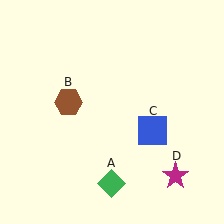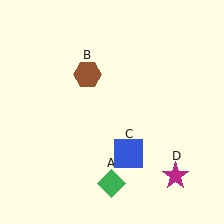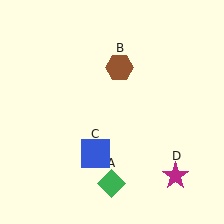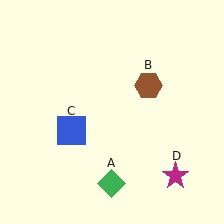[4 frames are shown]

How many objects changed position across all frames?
2 objects changed position: brown hexagon (object B), blue square (object C).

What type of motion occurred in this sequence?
The brown hexagon (object B), blue square (object C) rotated clockwise around the center of the scene.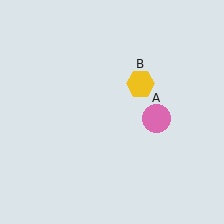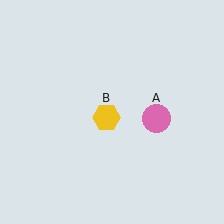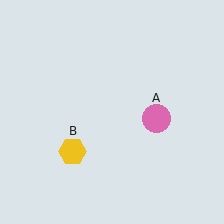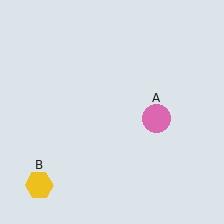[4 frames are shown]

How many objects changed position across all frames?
1 object changed position: yellow hexagon (object B).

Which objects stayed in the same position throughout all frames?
Pink circle (object A) remained stationary.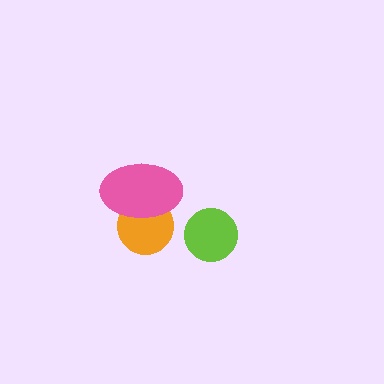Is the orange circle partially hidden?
Yes, it is partially covered by another shape.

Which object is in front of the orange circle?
The pink ellipse is in front of the orange circle.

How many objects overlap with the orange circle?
1 object overlaps with the orange circle.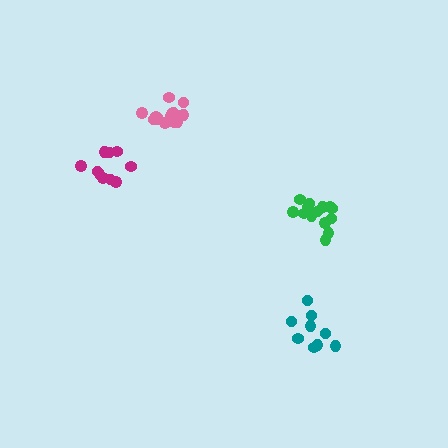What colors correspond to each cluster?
The clusters are colored: pink, green, teal, magenta.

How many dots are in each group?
Group 1: 14 dots, Group 2: 15 dots, Group 3: 9 dots, Group 4: 10 dots (48 total).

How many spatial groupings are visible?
There are 4 spatial groupings.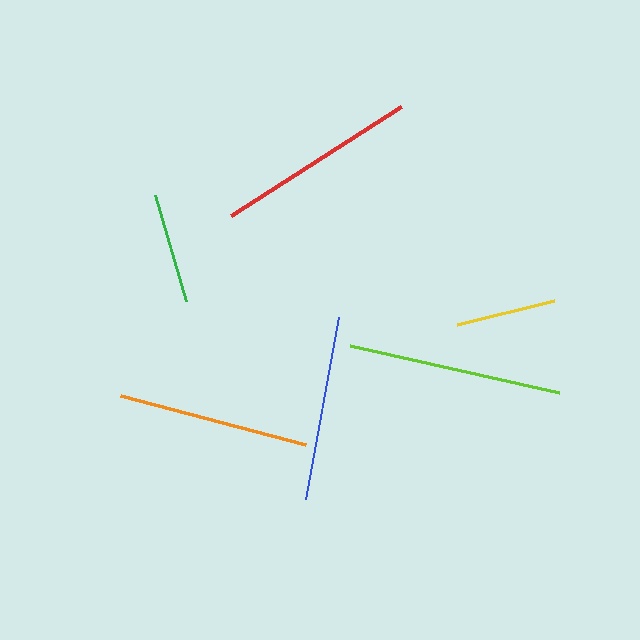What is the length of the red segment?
The red segment is approximately 202 pixels long.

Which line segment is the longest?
The lime line is the longest at approximately 214 pixels.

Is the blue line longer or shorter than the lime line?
The lime line is longer than the blue line.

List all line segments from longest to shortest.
From longest to shortest: lime, red, orange, blue, green, yellow.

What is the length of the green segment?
The green segment is approximately 110 pixels long.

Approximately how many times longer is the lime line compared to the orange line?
The lime line is approximately 1.1 times the length of the orange line.